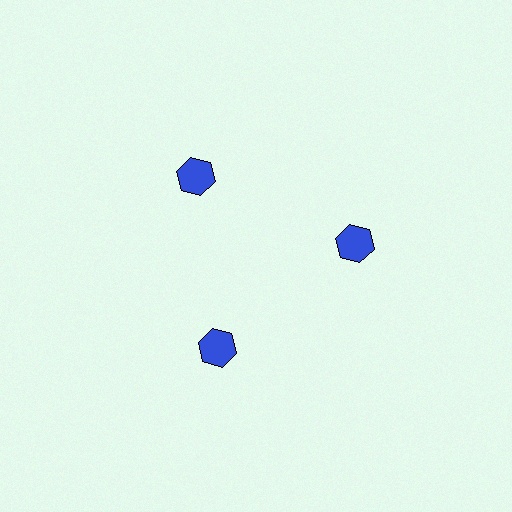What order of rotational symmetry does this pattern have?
This pattern has 3-fold rotational symmetry.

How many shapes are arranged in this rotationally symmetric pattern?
There are 3 shapes, arranged in 3 groups of 1.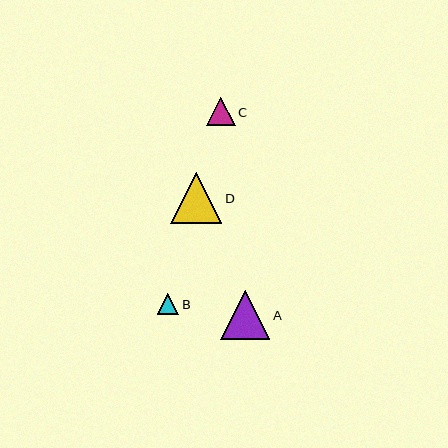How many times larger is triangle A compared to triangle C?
Triangle A is approximately 1.7 times the size of triangle C.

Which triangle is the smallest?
Triangle B is the smallest with a size of approximately 21 pixels.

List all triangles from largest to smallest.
From largest to smallest: D, A, C, B.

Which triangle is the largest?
Triangle D is the largest with a size of approximately 51 pixels.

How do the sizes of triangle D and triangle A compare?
Triangle D and triangle A are approximately the same size.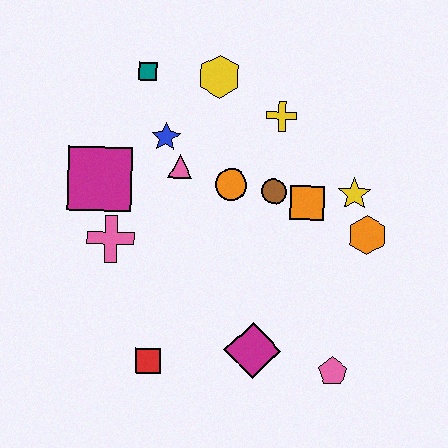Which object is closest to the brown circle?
The orange square is closest to the brown circle.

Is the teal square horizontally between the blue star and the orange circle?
No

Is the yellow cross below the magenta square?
No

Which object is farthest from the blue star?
The pink pentagon is farthest from the blue star.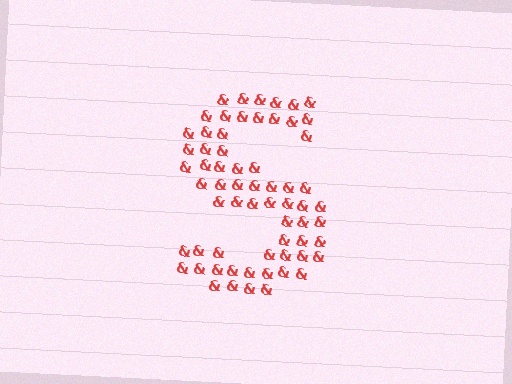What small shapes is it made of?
It is made of small ampersands.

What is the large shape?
The large shape is the letter S.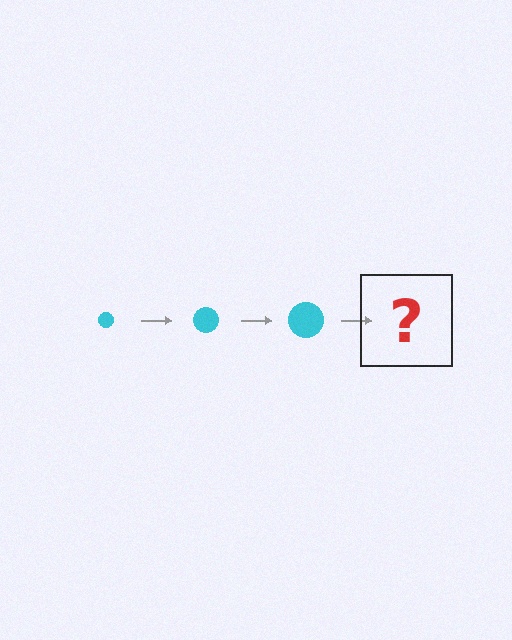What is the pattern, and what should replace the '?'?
The pattern is that the circle gets progressively larger each step. The '?' should be a cyan circle, larger than the previous one.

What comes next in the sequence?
The next element should be a cyan circle, larger than the previous one.